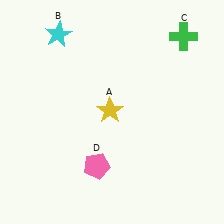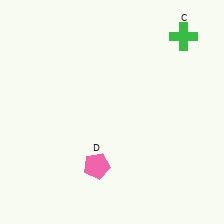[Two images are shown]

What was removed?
The yellow star (A), the cyan star (B) were removed in Image 2.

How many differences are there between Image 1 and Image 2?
There are 2 differences between the two images.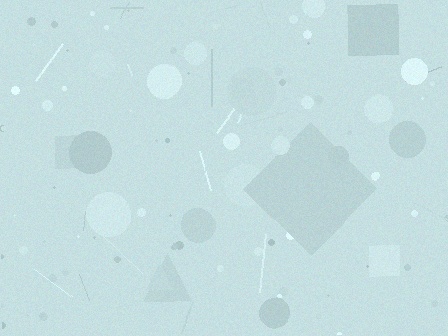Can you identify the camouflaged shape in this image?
The camouflaged shape is a diamond.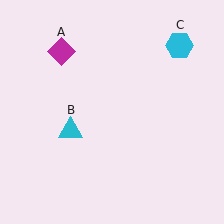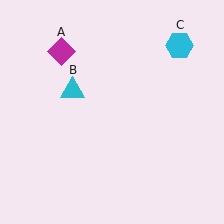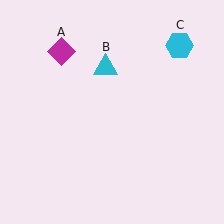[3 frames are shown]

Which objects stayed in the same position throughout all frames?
Magenta diamond (object A) and cyan hexagon (object C) remained stationary.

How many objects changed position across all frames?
1 object changed position: cyan triangle (object B).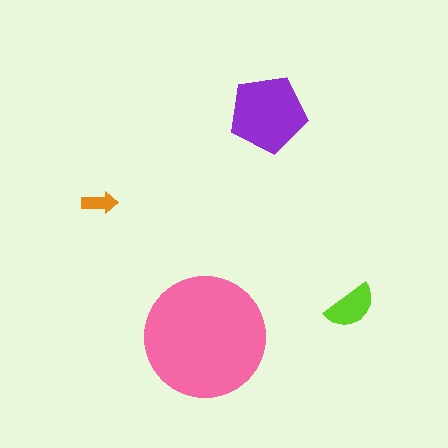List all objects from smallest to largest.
The orange arrow, the lime semicircle, the purple pentagon, the pink circle.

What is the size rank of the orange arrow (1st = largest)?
4th.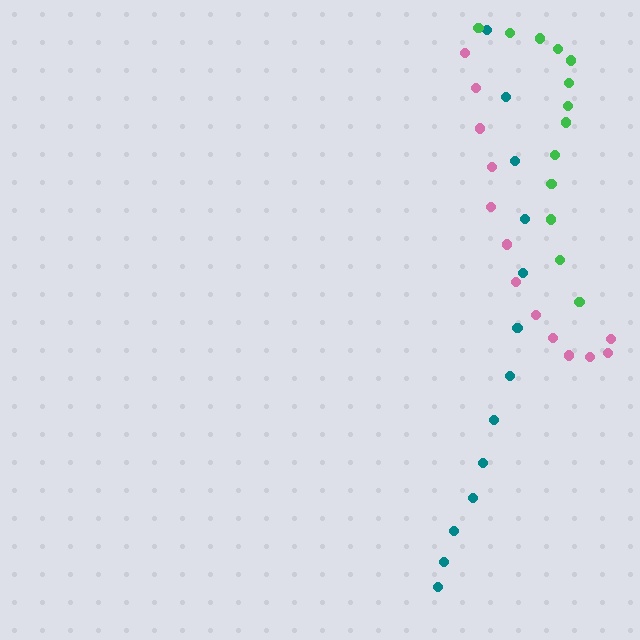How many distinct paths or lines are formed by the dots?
There are 3 distinct paths.